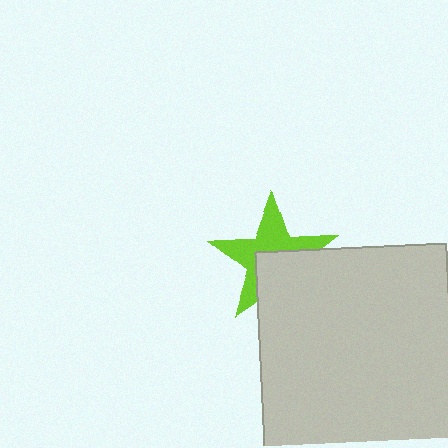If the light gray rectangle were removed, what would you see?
You would see the complete lime star.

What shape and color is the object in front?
The object in front is a light gray rectangle.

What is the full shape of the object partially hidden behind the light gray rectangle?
The partially hidden object is a lime star.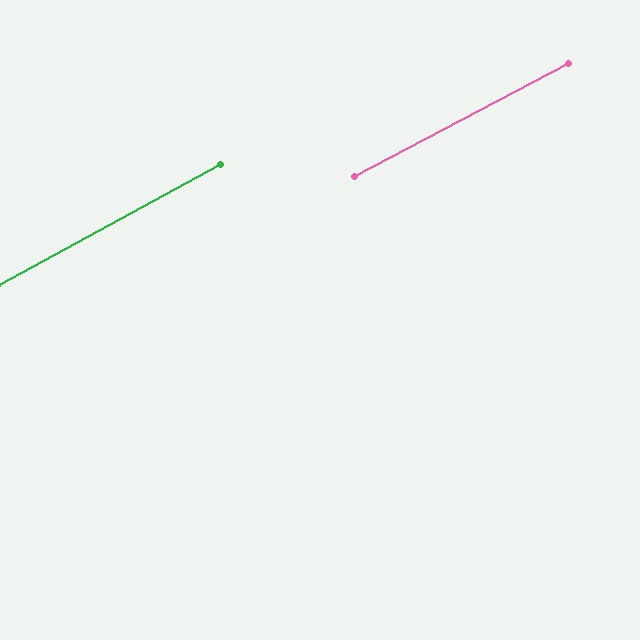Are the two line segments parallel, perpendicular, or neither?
Parallel — their directions differ by only 0.5°.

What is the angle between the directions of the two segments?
Approximately 0 degrees.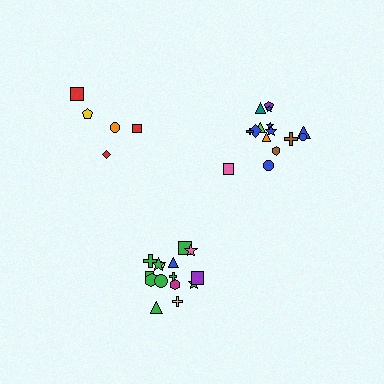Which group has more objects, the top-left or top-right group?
The top-right group.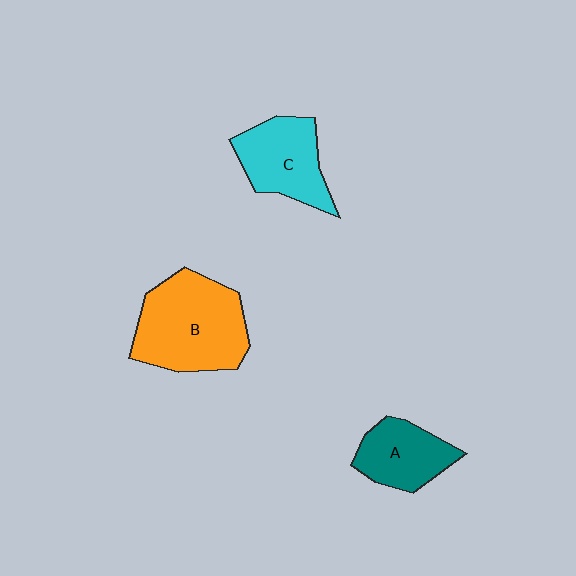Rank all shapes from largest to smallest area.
From largest to smallest: B (orange), C (cyan), A (teal).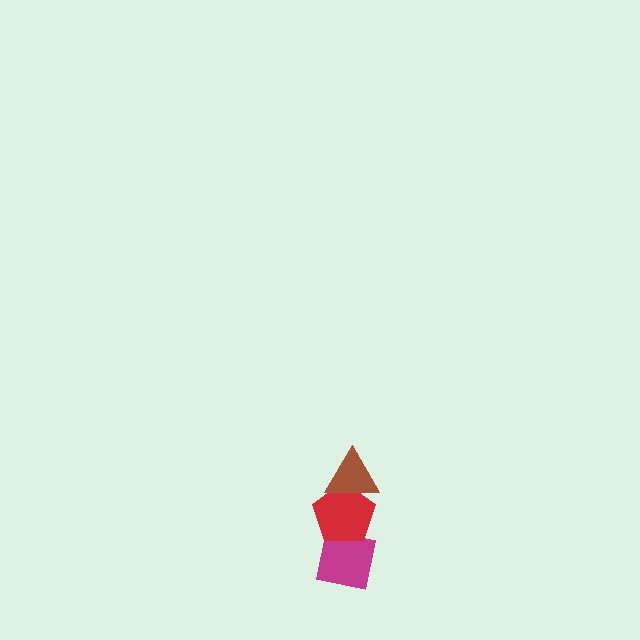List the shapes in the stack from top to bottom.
From top to bottom: the brown triangle, the red pentagon, the magenta square.